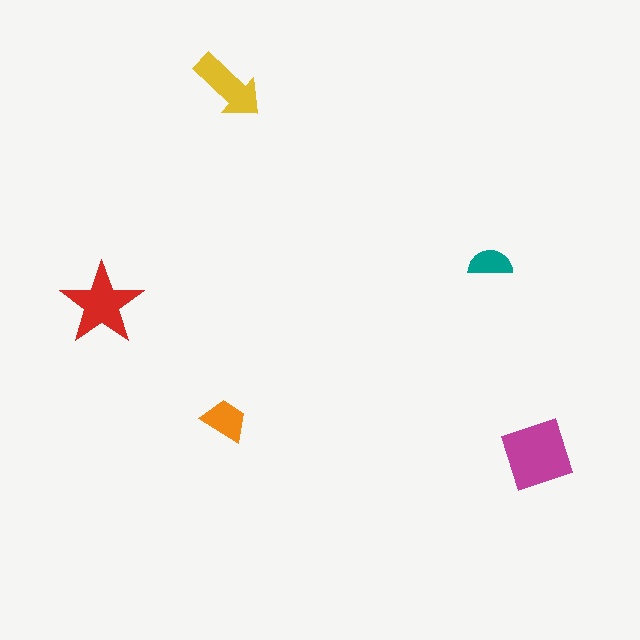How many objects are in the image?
There are 5 objects in the image.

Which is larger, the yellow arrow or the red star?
The red star.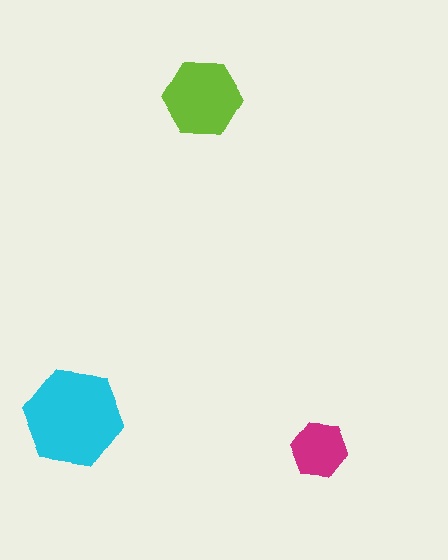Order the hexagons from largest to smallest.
the cyan one, the lime one, the magenta one.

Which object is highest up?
The lime hexagon is topmost.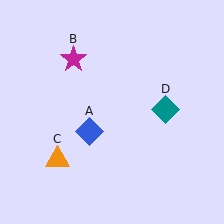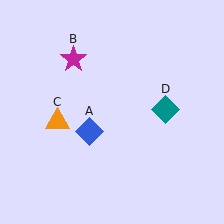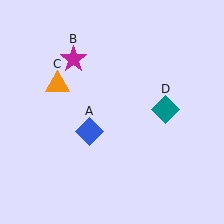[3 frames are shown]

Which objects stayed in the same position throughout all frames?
Blue diamond (object A) and magenta star (object B) and teal diamond (object D) remained stationary.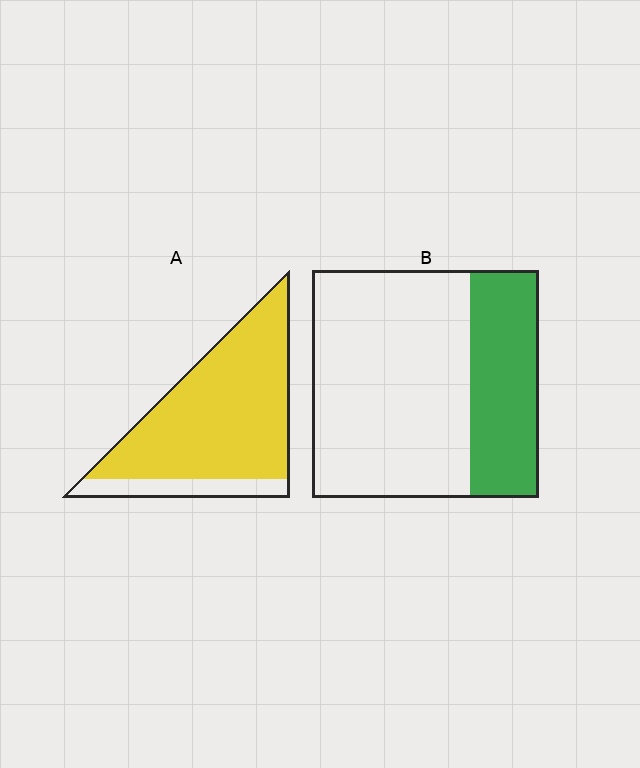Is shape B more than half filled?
No.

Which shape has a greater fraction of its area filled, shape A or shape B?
Shape A.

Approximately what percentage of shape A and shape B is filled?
A is approximately 85% and B is approximately 30%.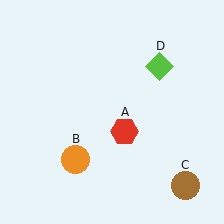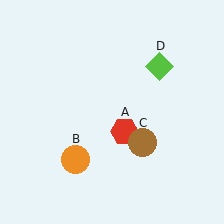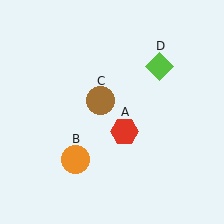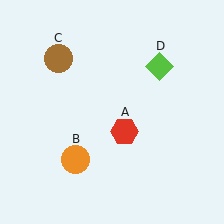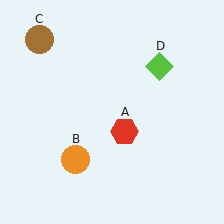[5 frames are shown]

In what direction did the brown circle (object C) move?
The brown circle (object C) moved up and to the left.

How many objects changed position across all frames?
1 object changed position: brown circle (object C).